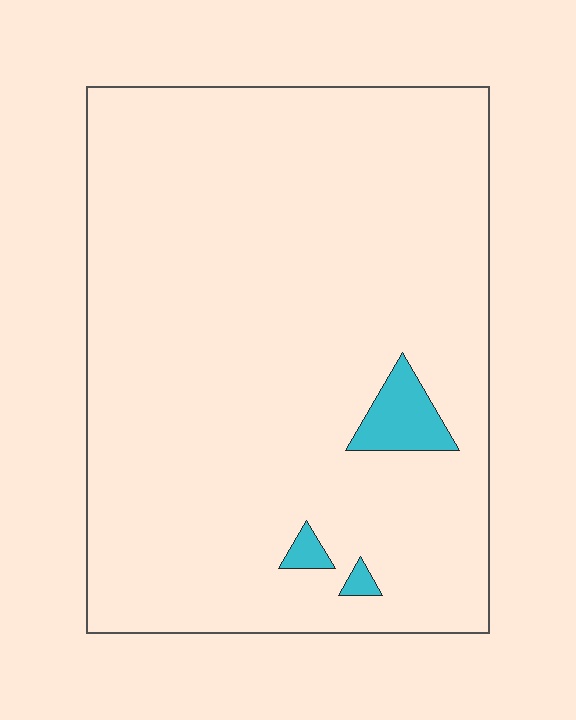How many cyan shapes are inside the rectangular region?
3.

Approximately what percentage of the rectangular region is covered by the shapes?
Approximately 5%.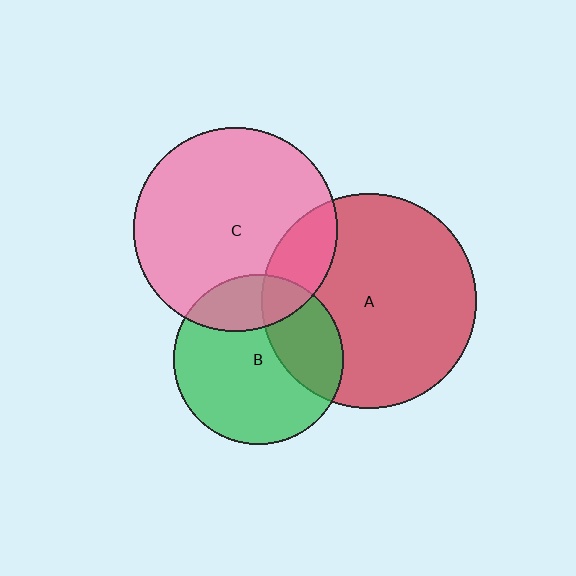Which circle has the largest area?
Circle A (red).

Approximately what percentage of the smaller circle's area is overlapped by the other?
Approximately 20%.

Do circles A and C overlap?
Yes.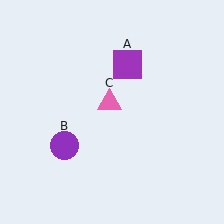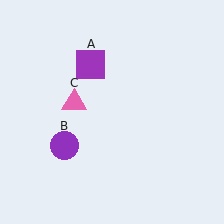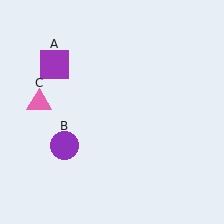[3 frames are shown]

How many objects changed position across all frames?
2 objects changed position: purple square (object A), pink triangle (object C).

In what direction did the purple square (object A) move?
The purple square (object A) moved left.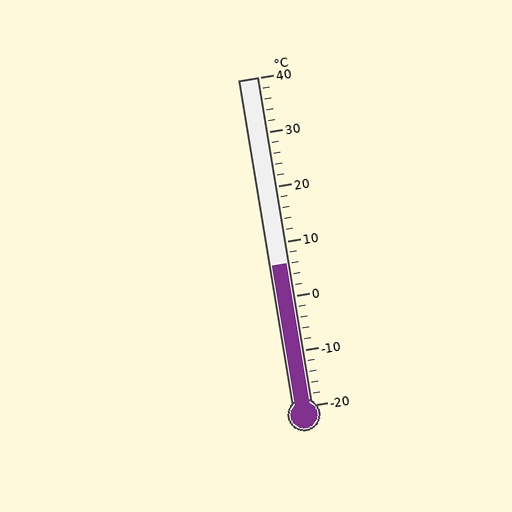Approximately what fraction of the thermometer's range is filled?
The thermometer is filled to approximately 45% of its range.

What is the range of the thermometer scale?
The thermometer scale ranges from -20°C to 40°C.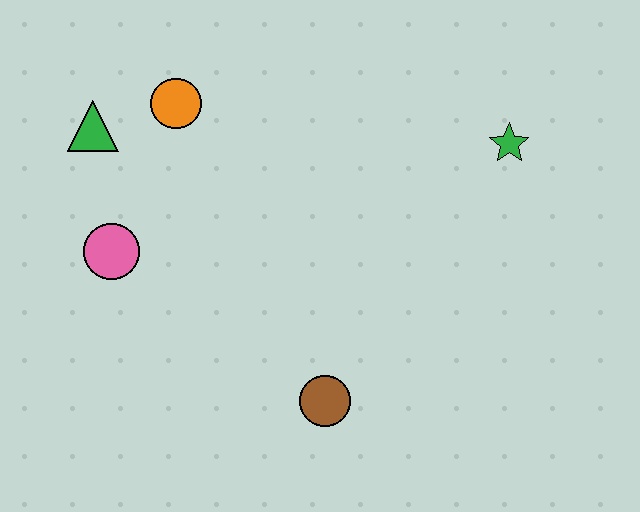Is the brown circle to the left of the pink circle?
No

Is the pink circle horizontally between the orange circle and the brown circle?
No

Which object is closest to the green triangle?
The orange circle is closest to the green triangle.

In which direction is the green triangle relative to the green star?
The green triangle is to the left of the green star.